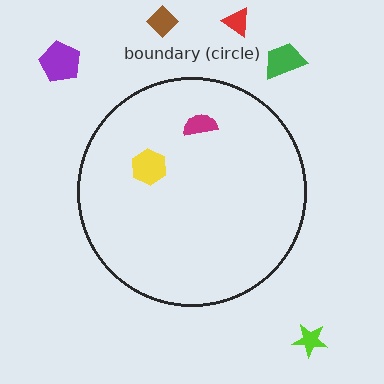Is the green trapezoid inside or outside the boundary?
Outside.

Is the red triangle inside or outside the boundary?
Outside.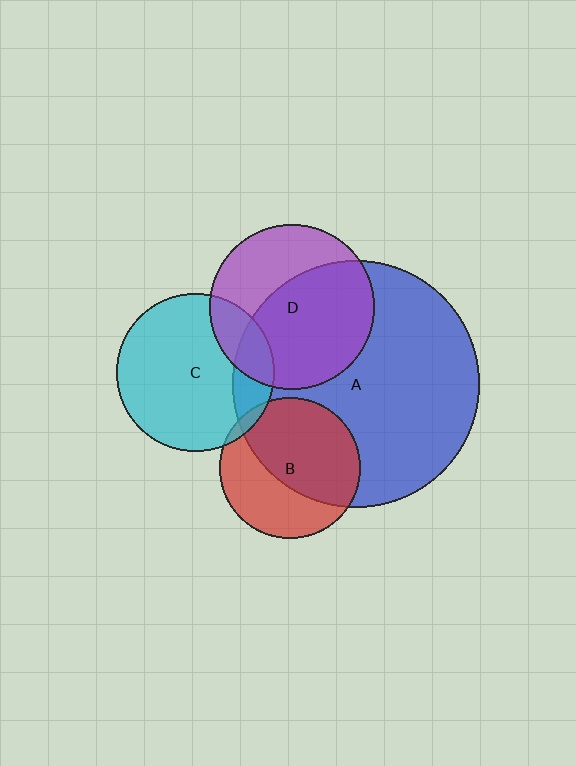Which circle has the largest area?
Circle A (blue).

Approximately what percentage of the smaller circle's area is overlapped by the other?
Approximately 15%.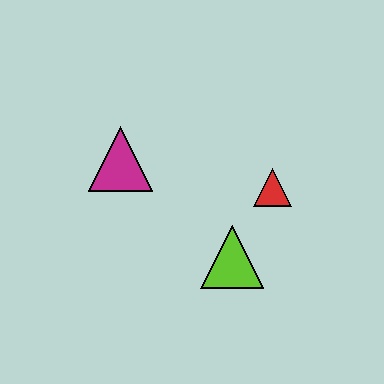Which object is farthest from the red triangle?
The magenta triangle is farthest from the red triangle.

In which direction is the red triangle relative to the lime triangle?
The red triangle is above the lime triangle.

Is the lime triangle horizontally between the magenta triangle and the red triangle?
Yes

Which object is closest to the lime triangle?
The red triangle is closest to the lime triangle.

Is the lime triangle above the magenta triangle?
No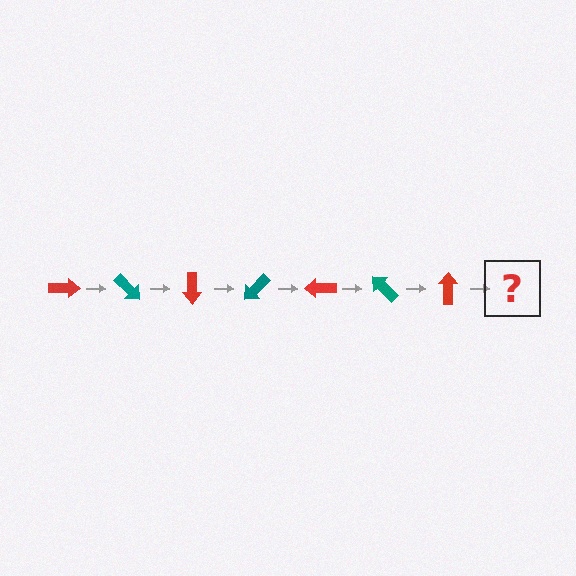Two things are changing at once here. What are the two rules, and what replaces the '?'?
The two rules are that it rotates 45 degrees each step and the color cycles through red and teal. The '?' should be a teal arrow, rotated 315 degrees from the start.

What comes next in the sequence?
The next element should be a teal arrow, rotated 315 degrees from the start.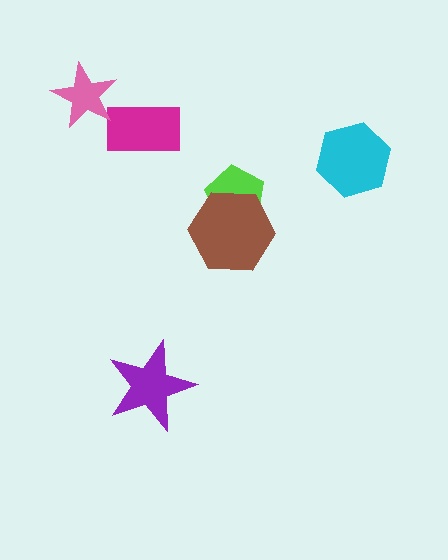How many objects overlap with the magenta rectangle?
0 objects overlap with the magenta rectangle.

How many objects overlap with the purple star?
0 objects overlap with the purple star.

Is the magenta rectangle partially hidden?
No, no other shape covers it.